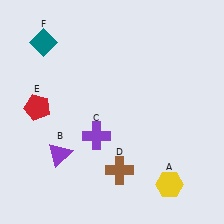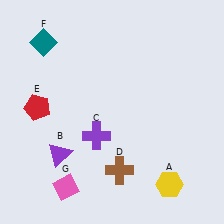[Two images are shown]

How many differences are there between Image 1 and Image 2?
There is 1 difference between the two images.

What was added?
A pink diamond (G) was added in Image 2.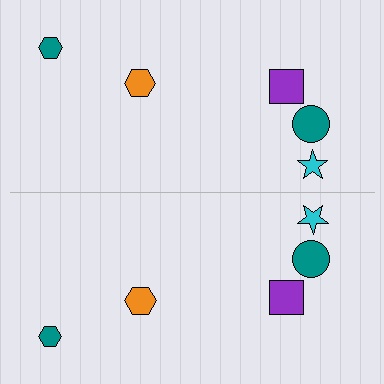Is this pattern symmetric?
Yes, this pattern has bilateral (reflection) symmetry.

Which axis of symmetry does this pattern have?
The pattern has a horizontal axis of symmetry running through the center of the image.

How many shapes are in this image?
There are 10 shapes in this image.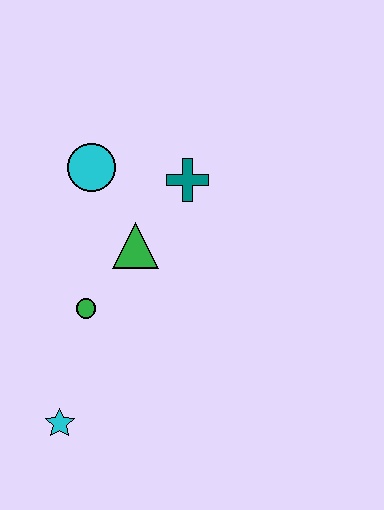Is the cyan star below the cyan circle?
Yes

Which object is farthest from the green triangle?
The cyan star is farthest from the green triangle.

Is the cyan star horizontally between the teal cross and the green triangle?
No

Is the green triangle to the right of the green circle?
Yes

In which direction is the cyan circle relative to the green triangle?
The cyan circle is above the green triangle.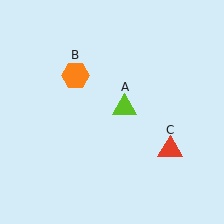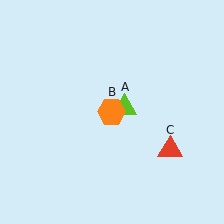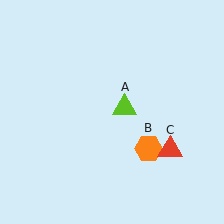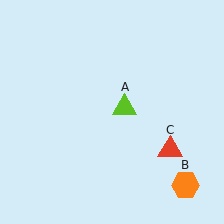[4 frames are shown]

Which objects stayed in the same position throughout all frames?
Lime triangle (object A) and red triangle (object C) remained stationary.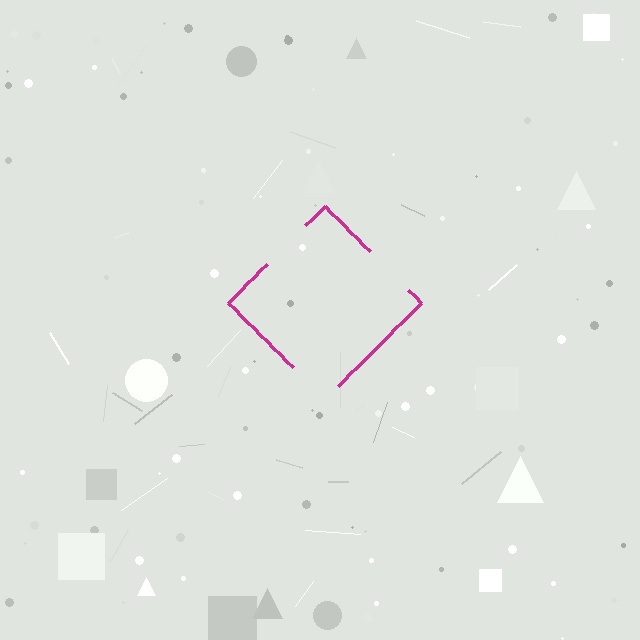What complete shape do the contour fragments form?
The contour fragments form a diamond.